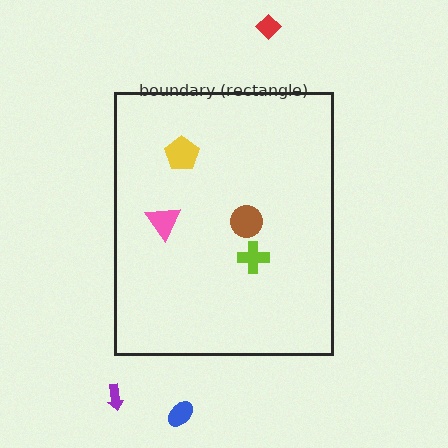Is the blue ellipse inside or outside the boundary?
Outside.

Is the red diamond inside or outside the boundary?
Outside.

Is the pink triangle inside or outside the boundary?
Inside.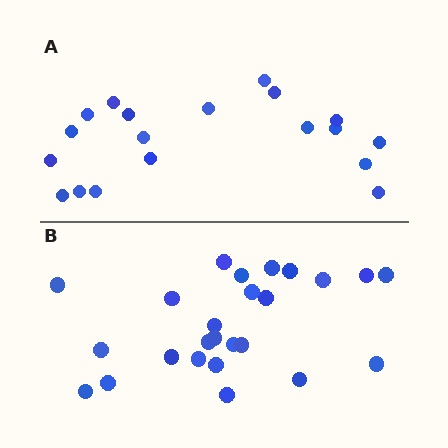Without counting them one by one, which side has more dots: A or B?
Region B (the bottom region) has more dots.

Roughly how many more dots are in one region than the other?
Region B has about 6 more dots than region A.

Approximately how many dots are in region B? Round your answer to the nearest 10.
About 20 dots. (The exact count is 25, which rounds to 20.)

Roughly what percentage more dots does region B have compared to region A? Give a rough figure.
About 30% more.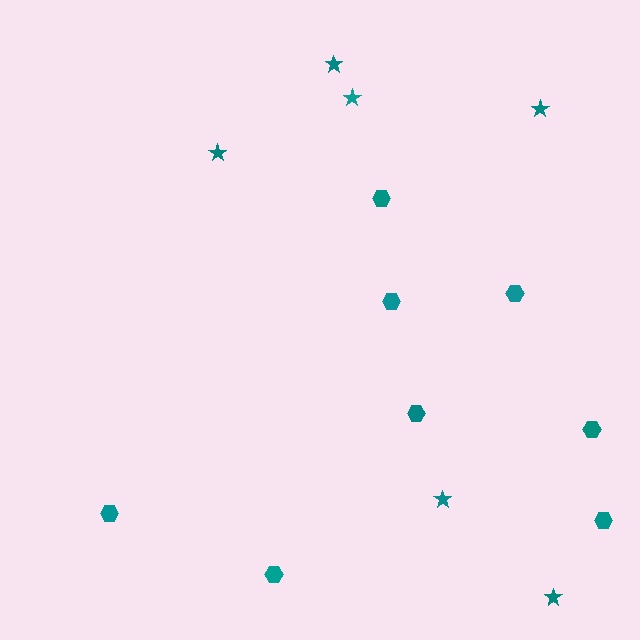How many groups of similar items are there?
There are 2 groups: one group of stars (6) and one group of hexagons (8).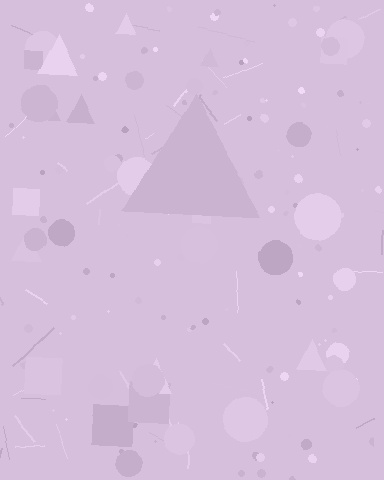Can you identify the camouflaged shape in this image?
The camouflaged shape is a triangle.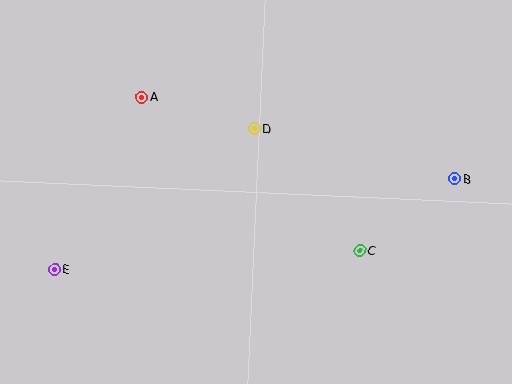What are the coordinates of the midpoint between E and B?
The midpoint between E and B is at (255, 224).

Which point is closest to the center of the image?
Point D at (254, 129) is closest to the center.